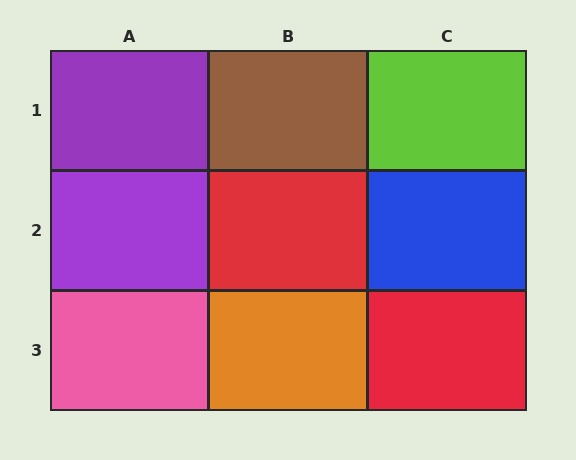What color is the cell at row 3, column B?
Orange.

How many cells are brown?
1 cell is brown.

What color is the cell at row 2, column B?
Red.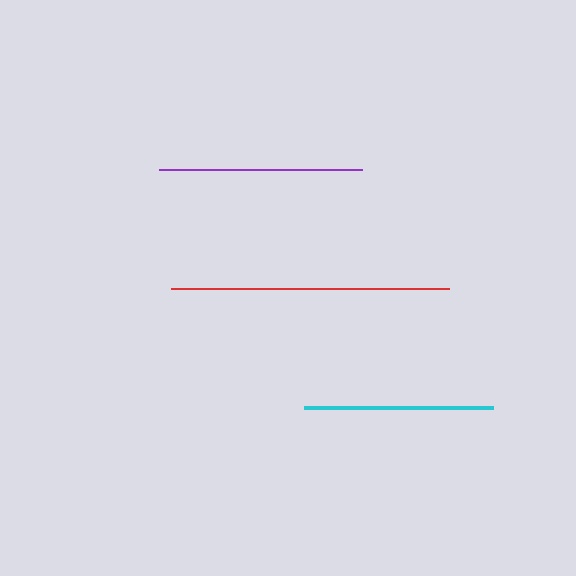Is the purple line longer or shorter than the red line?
The red line is longer than the purple line.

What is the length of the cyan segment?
The cyan segment is approximately 189 pixels long.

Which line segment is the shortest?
The cyan line is the shortest at approximately 189 pixels.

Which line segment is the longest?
The red line is the longest at approximately 279 pixels.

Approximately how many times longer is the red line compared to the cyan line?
The red line is approximately 1.5 times the length of the cyan line.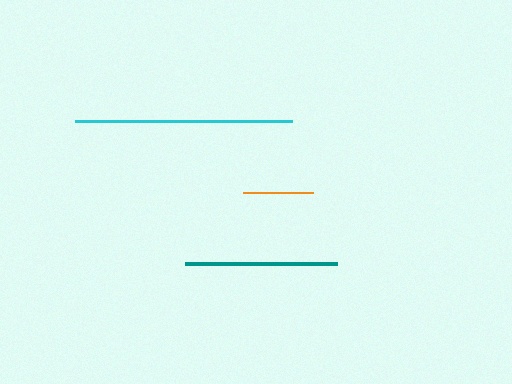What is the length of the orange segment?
The orange segment is approximately 70 pixels long.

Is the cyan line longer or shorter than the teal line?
The cyan line is longer than the teal line.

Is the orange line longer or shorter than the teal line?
The teal line is longer than the orange line.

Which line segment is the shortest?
The orange line is the shortest at approximately 70 pixels.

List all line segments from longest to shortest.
From longest to shortest: cyan, teal, orange.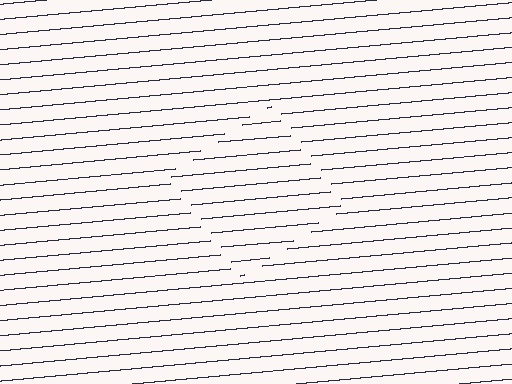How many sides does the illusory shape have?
4 sides — the line-ends trace a square.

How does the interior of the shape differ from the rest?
The interior of the shape contains the same grating, shifted by half a period — the contour is defined by the phase discontinuity where line-ends from the inner and outer gratings abut.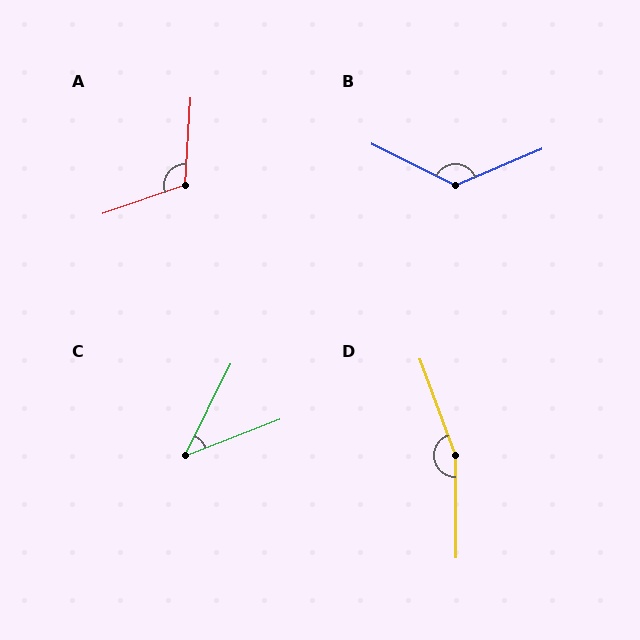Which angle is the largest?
D, at approximately 160 degrees.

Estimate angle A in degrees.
Approximately 113 degrees.